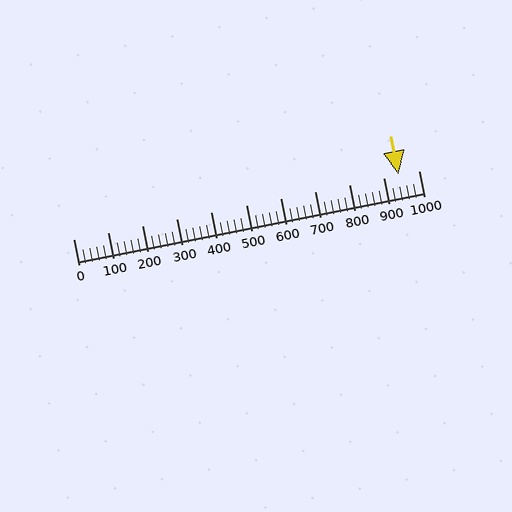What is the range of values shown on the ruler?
The ruler shows values from 0 to 1000.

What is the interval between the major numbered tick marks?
The major tick marks are spaced 100 units apart.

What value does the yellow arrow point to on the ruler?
The yellow arrow points to approximately 941.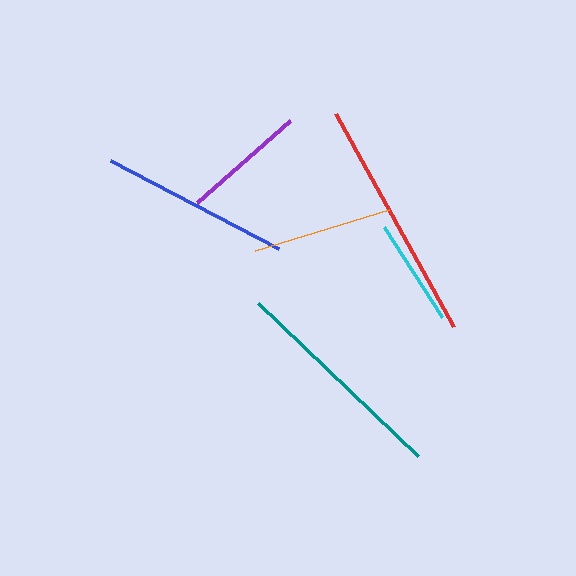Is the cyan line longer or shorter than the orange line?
The orange line is longer than the cyan line.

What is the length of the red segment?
The red segment is approximately 244 pixels long.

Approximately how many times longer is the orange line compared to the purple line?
The orange line is approximately 1.1 times the length of the purple line.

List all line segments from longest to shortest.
From longest to shortest: red, teal, blue, orange, purple, cyan.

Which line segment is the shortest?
The cyan line is the shortest at approximately 108 pixels.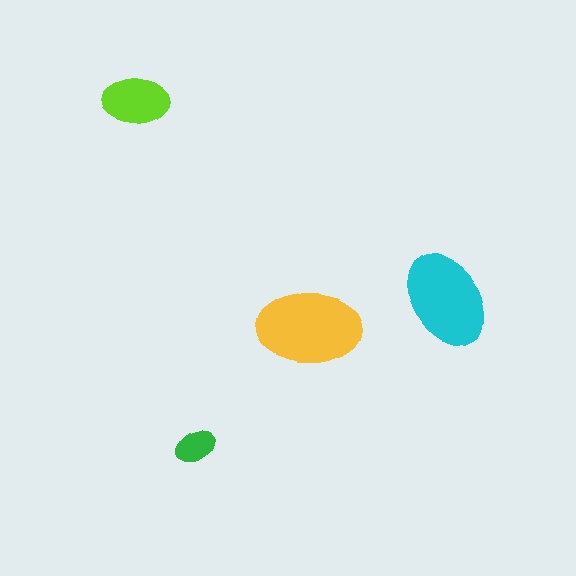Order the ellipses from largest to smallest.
the yellow one, the cyan one, the lime one, the green one.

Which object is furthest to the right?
The cyan ellipse is rightmost.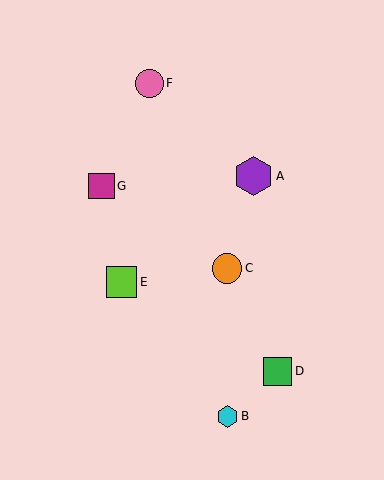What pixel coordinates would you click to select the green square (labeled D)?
Click at (278, 371) to select the green square D.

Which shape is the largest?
The purple hexagon (labeled A) is the largest.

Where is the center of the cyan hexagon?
The center of the cyan hexagon is at (228, 416).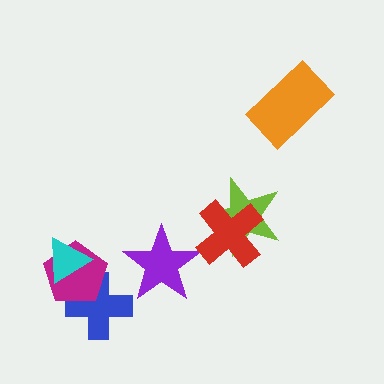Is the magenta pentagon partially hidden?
Yes, it is partially covered by another shape.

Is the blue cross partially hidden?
Yes, it is partially covered by another shape.